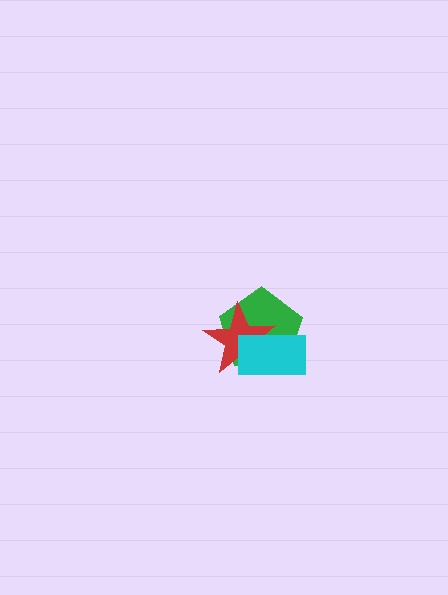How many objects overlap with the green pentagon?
2 objects overlap with the green pentagon.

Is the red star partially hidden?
Yes, it is partially covered by another shape.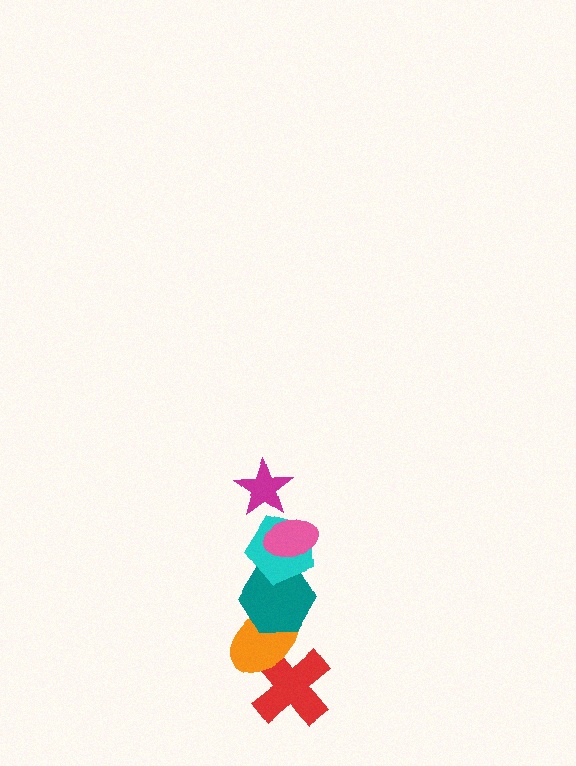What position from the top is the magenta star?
The magenta star is 1st from the top.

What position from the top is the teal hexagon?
The teal hexagon is 4th from the top.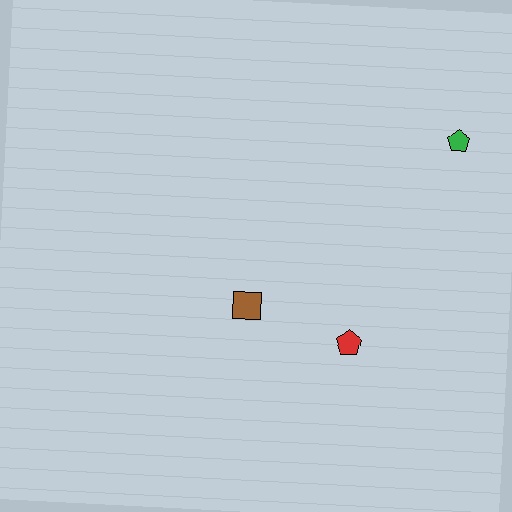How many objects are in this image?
There are 3 objects.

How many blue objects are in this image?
There are no blue objects.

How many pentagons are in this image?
There are 2 pentagons.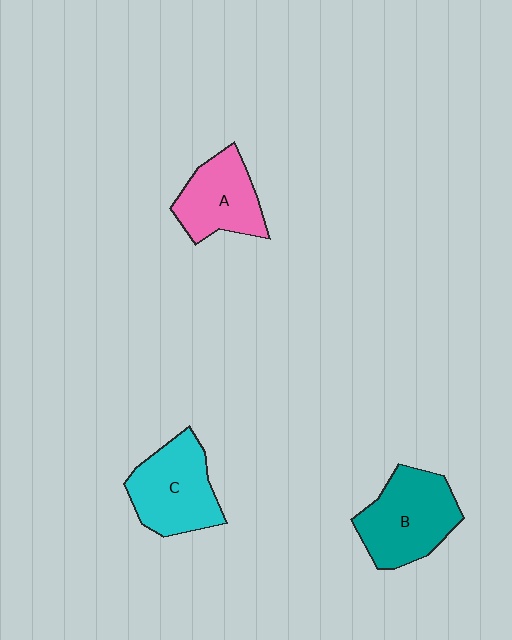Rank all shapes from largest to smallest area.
From largest to smallest: B (teal), C (cyan), A (pink).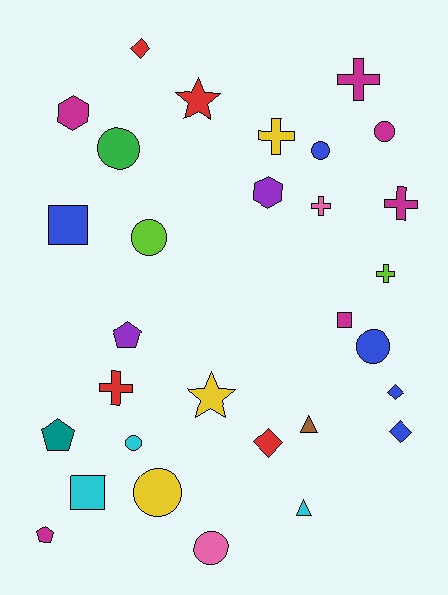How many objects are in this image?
There are 30 objects.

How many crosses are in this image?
There are 6 crosses.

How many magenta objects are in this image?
There are 6 magenta objects.